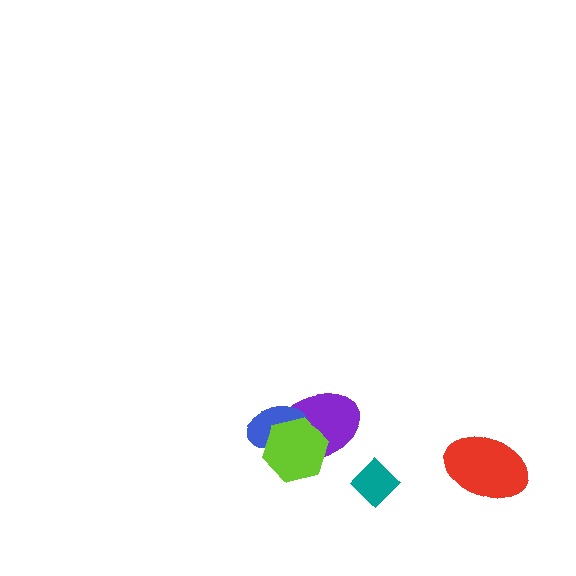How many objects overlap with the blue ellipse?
2 objects overlap with the blue ellipse.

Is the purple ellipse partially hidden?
Yes, it is partially covered by another shape.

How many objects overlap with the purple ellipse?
2 objects overlap with the purple ellipse.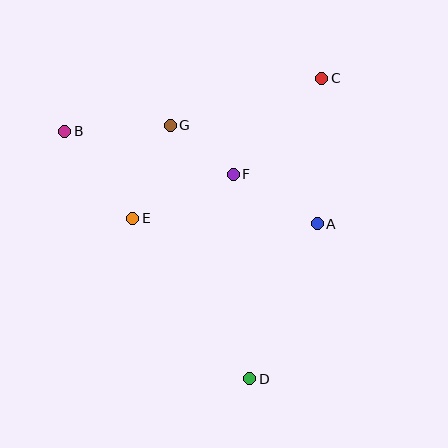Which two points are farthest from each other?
Points B and D are farthest from each other.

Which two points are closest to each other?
Points F and G are closest to each other.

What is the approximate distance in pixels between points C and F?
The distance between C and F is approximately 130 pixels.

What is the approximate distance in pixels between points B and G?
The distance between B and G is approximately 106 pixels.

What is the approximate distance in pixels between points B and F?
The distance between B and F is approximately 174 pixels.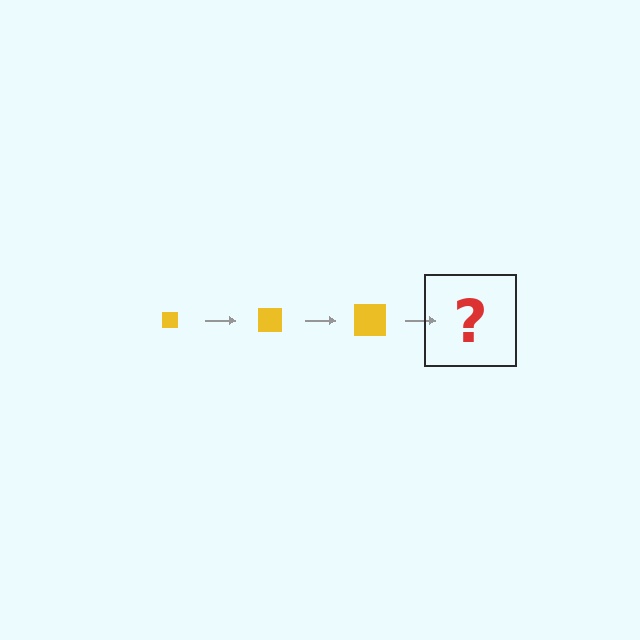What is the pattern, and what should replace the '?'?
The pattern is that the square gets progressively larger each step. The '?' should be a yellow square, larger than the previous one.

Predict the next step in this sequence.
The next step is a yellow square, larger than the previous one.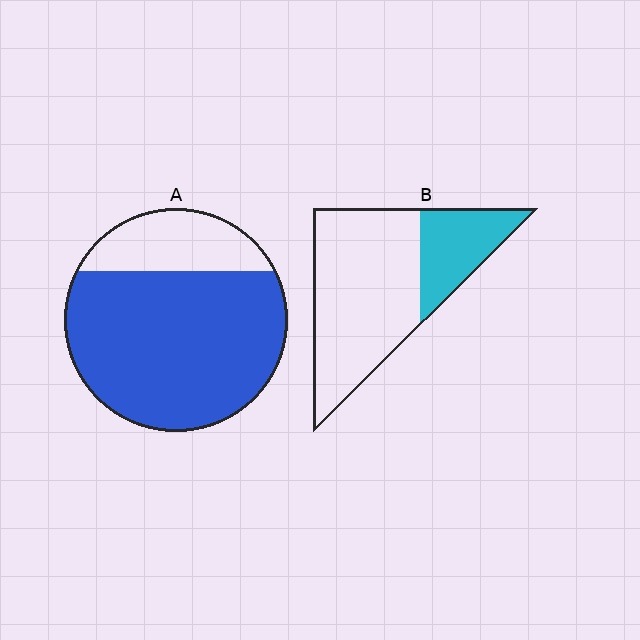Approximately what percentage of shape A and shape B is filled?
A is approximately 75% and B is approximately 30%.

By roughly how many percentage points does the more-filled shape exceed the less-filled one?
By roughly 50 percentage points (A over B).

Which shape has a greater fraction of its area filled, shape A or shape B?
Shape A.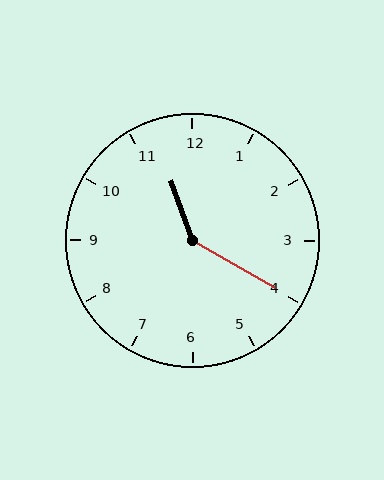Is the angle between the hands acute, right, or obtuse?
It is obtuse.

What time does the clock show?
11:20.